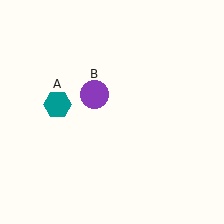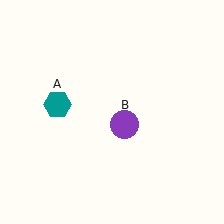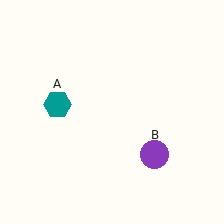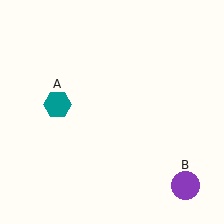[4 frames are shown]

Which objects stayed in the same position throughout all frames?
Teal hexagon (object A) remained stationary.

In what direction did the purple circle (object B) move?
The purple circle (object B) moved down and to the right.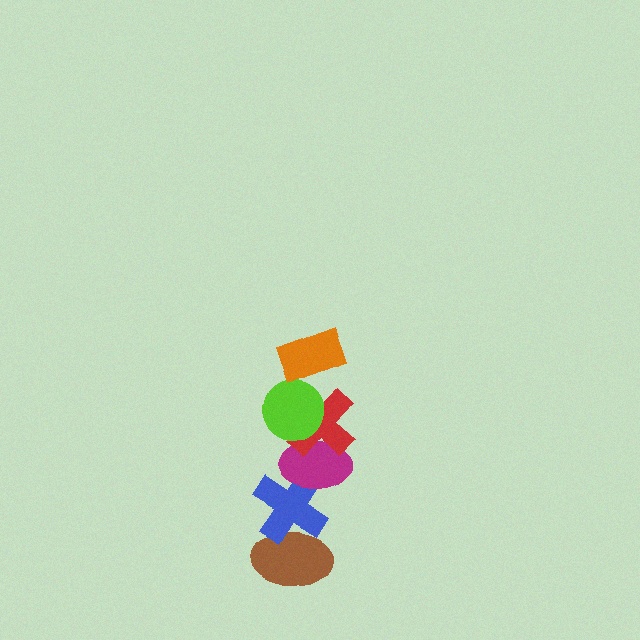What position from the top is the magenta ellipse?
The magenta ellipse is 4th from the top.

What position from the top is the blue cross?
The blue cross is 5th from the top.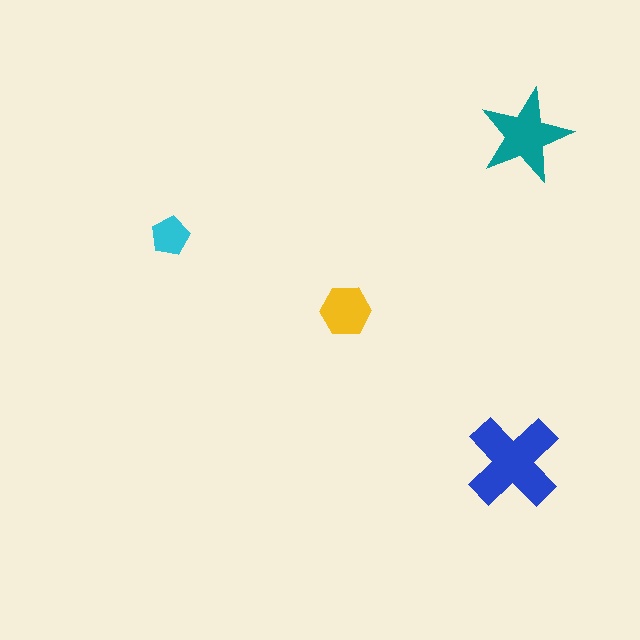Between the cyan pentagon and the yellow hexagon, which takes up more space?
The yellow hexagon.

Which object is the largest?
The blue cross.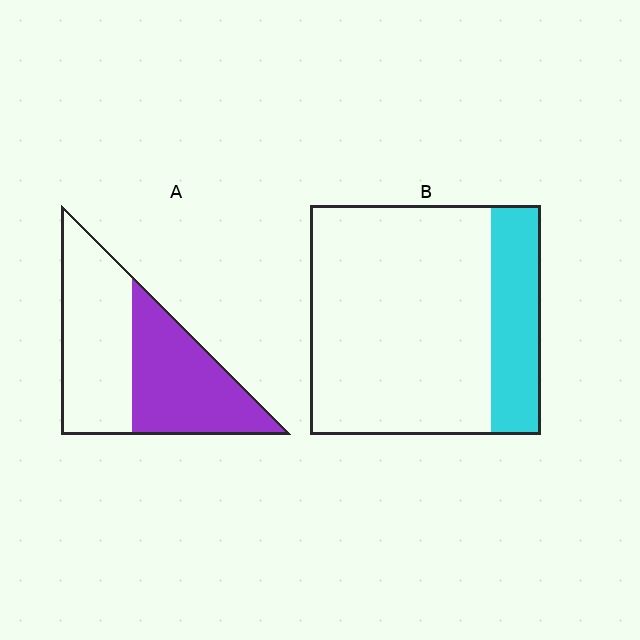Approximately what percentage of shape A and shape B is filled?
A is approximately 50% and B is approximately 20%.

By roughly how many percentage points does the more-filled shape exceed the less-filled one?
By roughly 25 percentage points (A over B).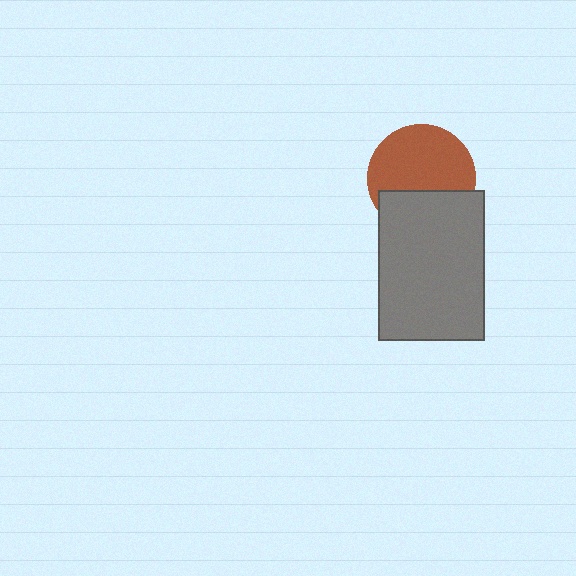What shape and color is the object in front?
The object in front is a gray rectangle.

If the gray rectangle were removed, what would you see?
You would see the complete brown circle.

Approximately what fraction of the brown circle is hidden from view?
Roughly 36% of the brown circle is hidden behind the gray rectangle.